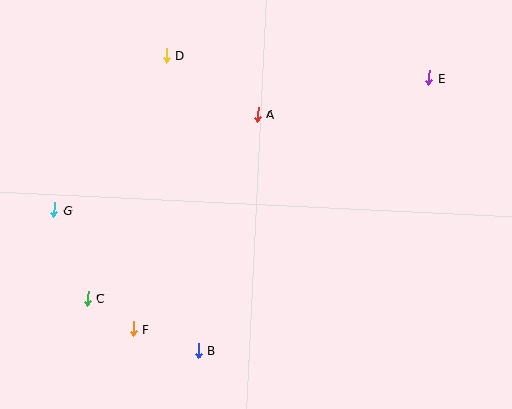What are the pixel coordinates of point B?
Point B is at (198, 350).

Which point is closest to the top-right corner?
Point E is closest to the top-right corner.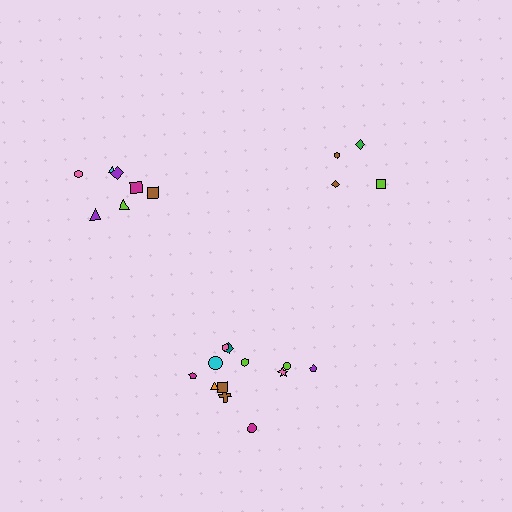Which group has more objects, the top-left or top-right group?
The top-left group.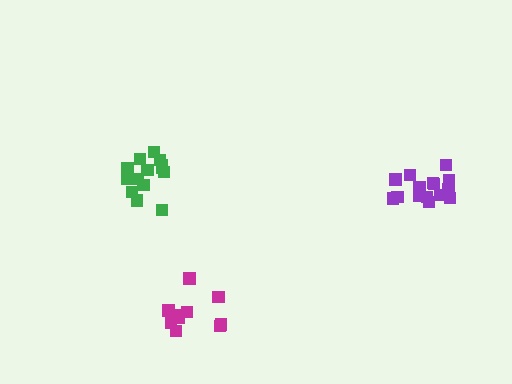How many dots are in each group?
Group 1: 10 dots, Group 2: 14 dots, Group 3: 15 dots (39 total).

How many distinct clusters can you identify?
There are 3 distinct clusters.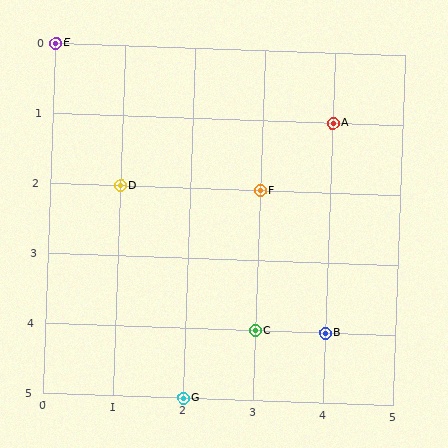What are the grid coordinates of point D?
Point D is at grid coordinates (1, 2).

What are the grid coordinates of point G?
Point G is at grid coordinates (2, 5).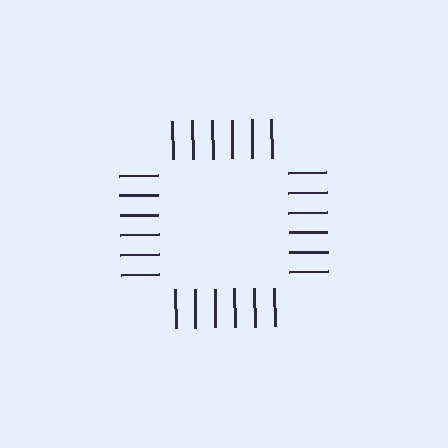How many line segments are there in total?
24 — 6 along each of the 4 edges.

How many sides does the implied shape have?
4 sides — the line-ends trace a square.